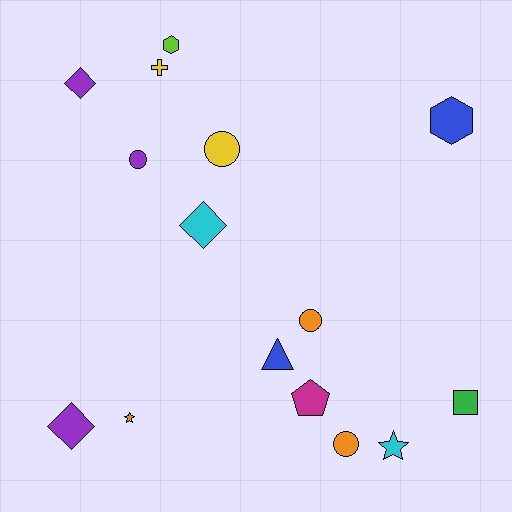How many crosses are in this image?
There is 1 cross.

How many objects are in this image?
There are 15 objects.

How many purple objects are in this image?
There are 3 purple objects.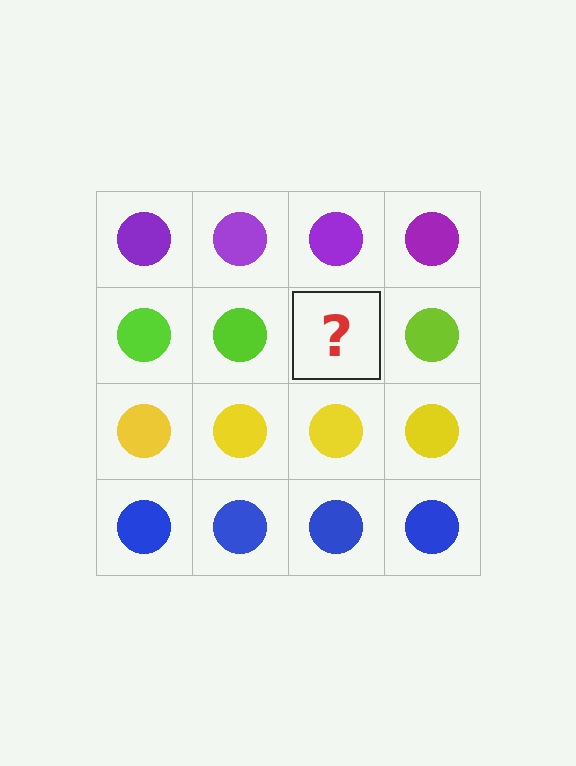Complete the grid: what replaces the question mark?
The question mark should be replaced with a lime circle.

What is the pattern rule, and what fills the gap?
The rule is that each row has a consistent color. The gap should be filled with a lime circle.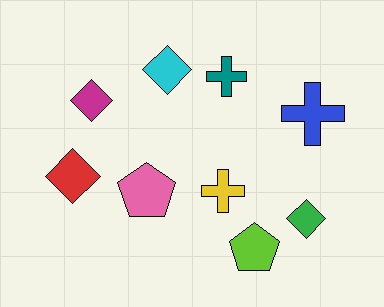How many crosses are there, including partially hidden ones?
There are 3 crosses.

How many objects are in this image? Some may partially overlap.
There are 9 objects.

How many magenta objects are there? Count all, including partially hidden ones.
There is 1 magenta object.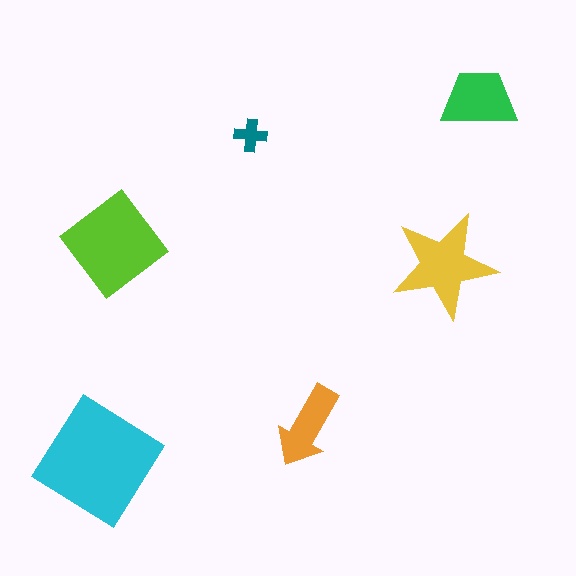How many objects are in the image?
There are 6 objects in the image.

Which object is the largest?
The cyan diamond.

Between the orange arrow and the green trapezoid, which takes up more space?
The green trapezoid.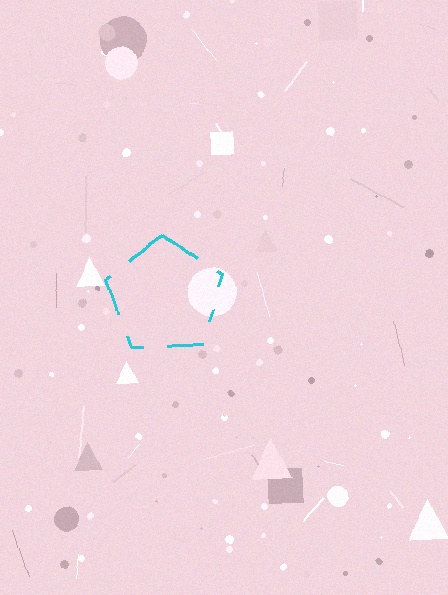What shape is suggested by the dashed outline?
The dashed outline suggests a pentagon.